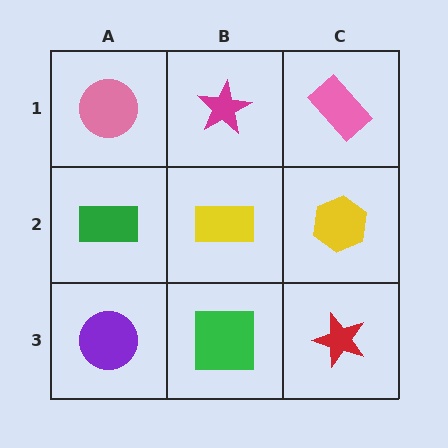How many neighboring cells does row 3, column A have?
2.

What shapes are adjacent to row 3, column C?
A yellow hexagon (row 2, column C), a green square (row 3, column B).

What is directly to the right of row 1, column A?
A magenta star.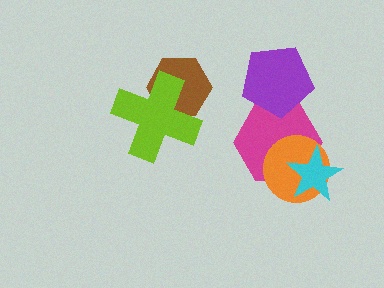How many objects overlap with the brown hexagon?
1 object overlaps with the brown hexagon.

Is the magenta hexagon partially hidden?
Yes, it is partially covered by another shape.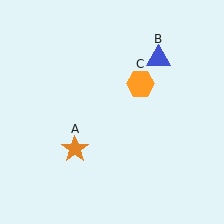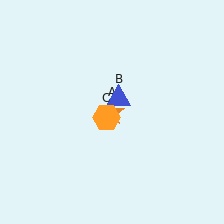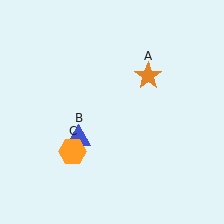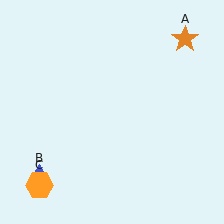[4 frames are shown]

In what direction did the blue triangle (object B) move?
The blue triangle (object B) moved down and to the left.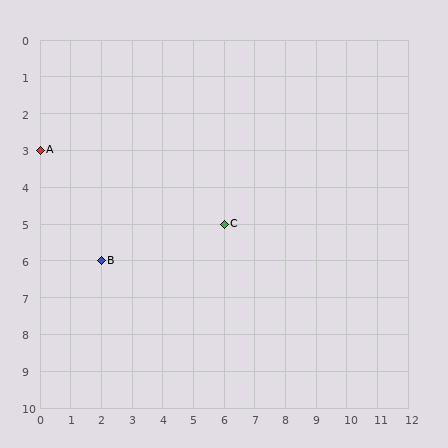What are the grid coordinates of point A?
Point A is at grid coordinates (0, 3).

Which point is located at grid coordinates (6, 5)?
Point C is at (6, 5).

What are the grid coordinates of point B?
Point B is at grid coordinates (2, 6).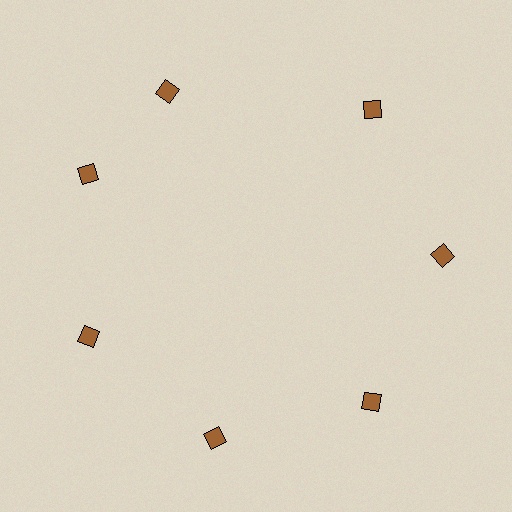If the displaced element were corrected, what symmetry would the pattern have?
It would have 7-fold rotational symmetry — the pattern would map onto itself every 51 degrees.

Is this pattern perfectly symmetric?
No. The 7 brown diamonds are arranged in a ring, but one element near the 12 o'clock position is rotated out of alignment along the ring, breaking the 7-fold rotational symmetry.